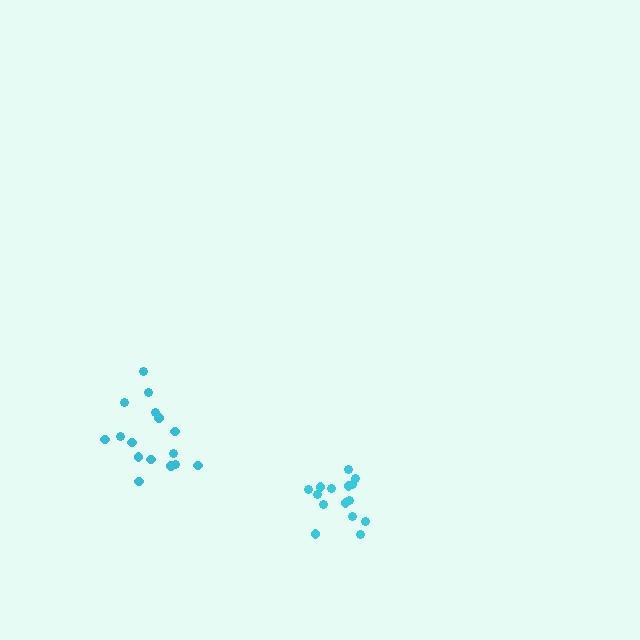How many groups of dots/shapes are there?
There are 2 groups.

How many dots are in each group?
Group 1: 15 dots, Group 2: 16 dots (31 total).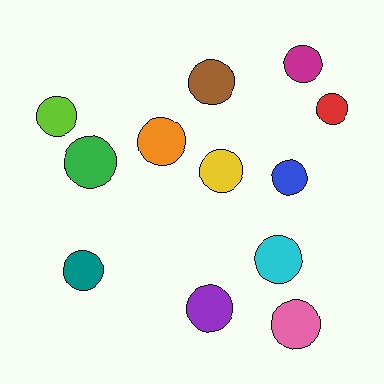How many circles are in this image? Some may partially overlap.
There are 12 circles.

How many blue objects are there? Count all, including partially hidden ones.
There is 1 blue object.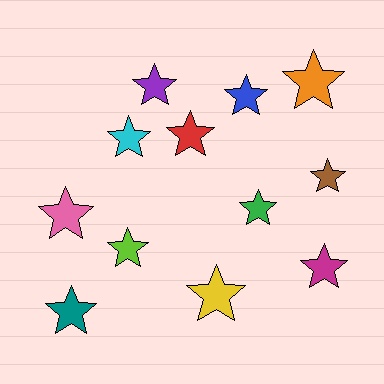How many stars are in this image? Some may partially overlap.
There are 12 stars.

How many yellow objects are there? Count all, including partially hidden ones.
There is 1 yellow object.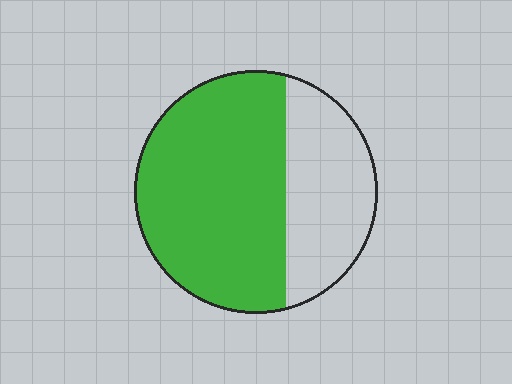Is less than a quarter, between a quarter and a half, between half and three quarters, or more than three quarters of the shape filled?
Between half and three quarters.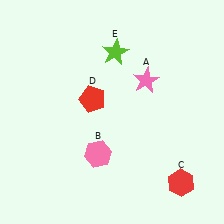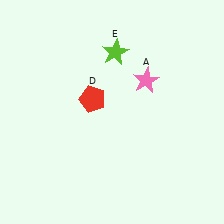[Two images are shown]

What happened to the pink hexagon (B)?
The pink hexagon (B) was removed in Image 2. It was in the bottom-left area of Image 1.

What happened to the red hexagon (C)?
The red hexagon (C) was removed in Image 2. It was in the bottom-right area of Image 1.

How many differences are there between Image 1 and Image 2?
There are 2 differences between the two images.